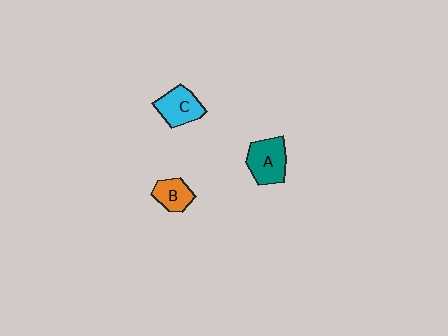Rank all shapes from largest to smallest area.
From largest to smallest: A (teal), C (cyan), B (orange).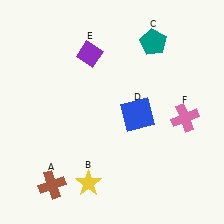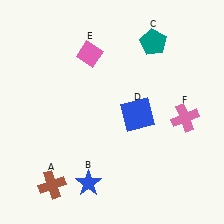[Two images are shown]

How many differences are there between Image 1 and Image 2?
There are 2 differences between the two images.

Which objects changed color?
B changed from yellow to blue. E changed from purple to pink.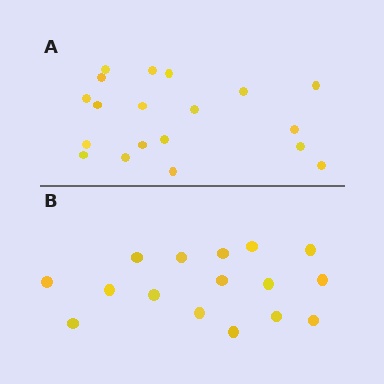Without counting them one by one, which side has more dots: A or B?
Region A (the top region) has more dots.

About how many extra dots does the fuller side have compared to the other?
Region A has just a few more — roughly 2 or 3 more dots than region B.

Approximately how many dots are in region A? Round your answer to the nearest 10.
About 20 dots. (The exact count is 19, which rounds to 20.)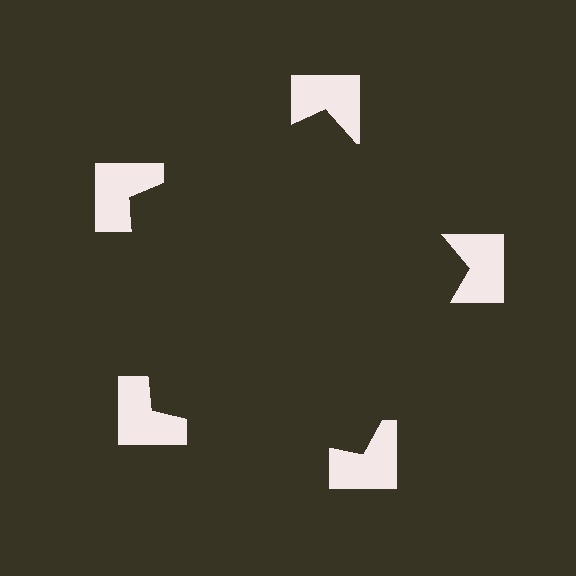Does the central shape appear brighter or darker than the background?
It typically appears slightly darker than the background, even though no actual brightness change is drawn.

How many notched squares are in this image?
There are 5 — one at each vertex of the illusory pentagon.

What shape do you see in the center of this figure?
An illusory pentagon — its edges are inferred from the aligned wedge cuts in the notched squares, not physically drawn.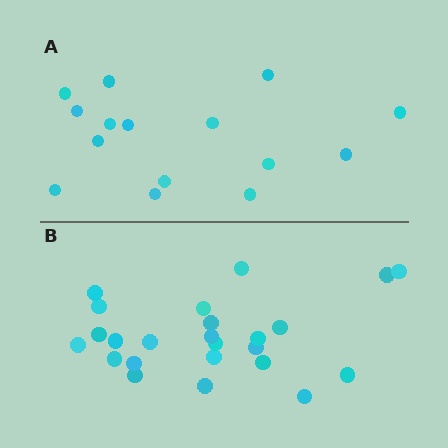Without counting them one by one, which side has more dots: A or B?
Region B (the bottom region) has more dots.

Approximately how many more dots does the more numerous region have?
Region B has roughly 8 or so more dots than region A.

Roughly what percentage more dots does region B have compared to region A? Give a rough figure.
About 60% more.